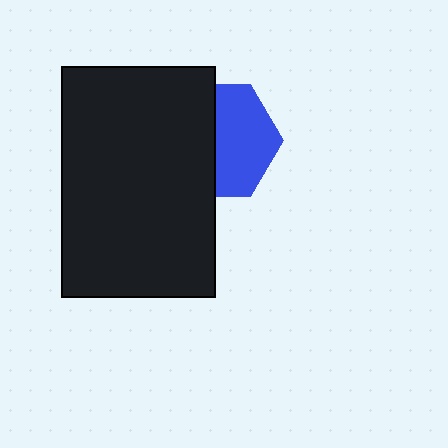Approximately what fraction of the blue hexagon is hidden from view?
Roughly 47% of the blue hexagon is hidden behind the black rectangle.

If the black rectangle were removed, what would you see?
You would see the complete blue hexagon.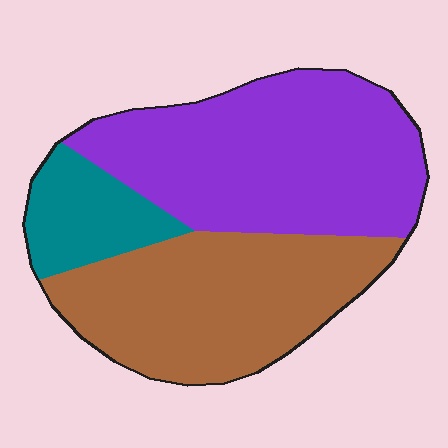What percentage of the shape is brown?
Brown takes up about two fifths (2/5) of the shape.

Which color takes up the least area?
Teal, at roughly 15%.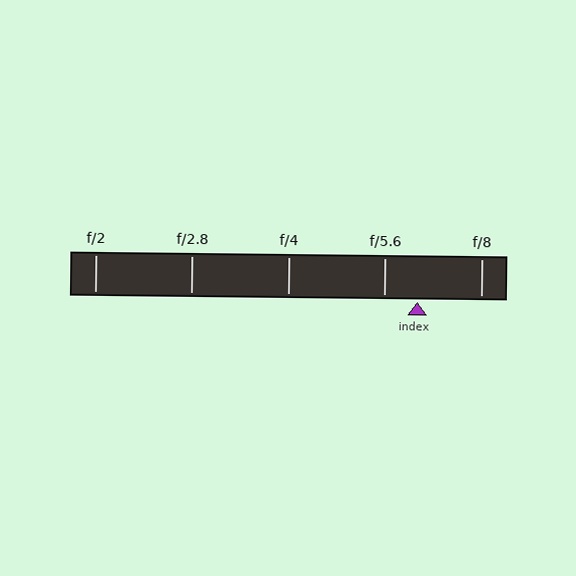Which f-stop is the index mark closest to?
The index mark is closest to f/5.6.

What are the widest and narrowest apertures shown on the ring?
The widest aperture shown is f/2 and the narrowest is f/8.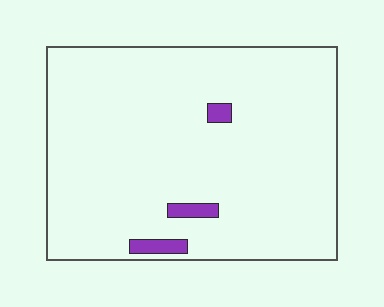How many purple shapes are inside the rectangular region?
3.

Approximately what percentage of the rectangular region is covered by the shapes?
Approximately 5%.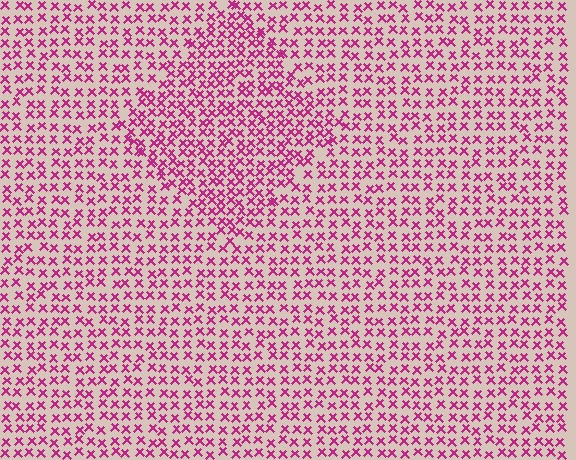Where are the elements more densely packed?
The elements are more densely packed inside the diamond boundary.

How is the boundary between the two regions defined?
The boundary is defined by a change in element density (approximately 1.5x ratio). All elements are the same color, size, and shape.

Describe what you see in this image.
The image contains small magenta elements arranged at two different densities. A diamond-shaped region is visible where the elements are more densely packed than the surrounding area.